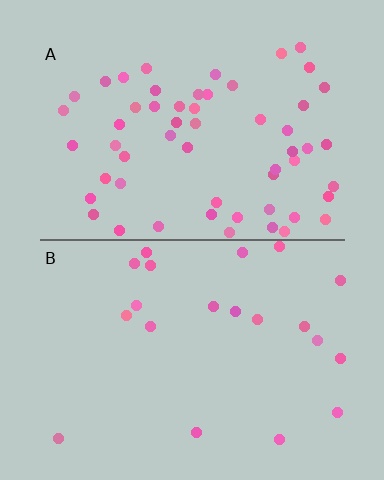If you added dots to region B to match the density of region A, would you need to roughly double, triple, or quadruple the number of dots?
Approximately triple.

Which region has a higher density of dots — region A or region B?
A (the top).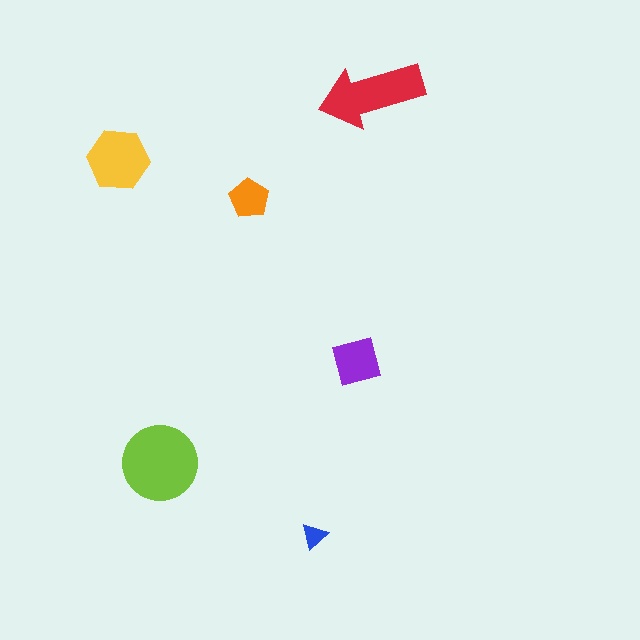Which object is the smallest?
The blue triangle.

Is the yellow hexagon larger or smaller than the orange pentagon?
Larger.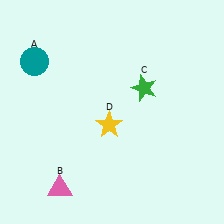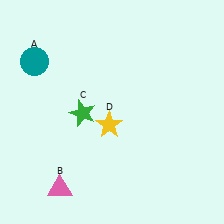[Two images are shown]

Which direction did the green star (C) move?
The green star (C) moved left.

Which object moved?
The green star (C) moved left.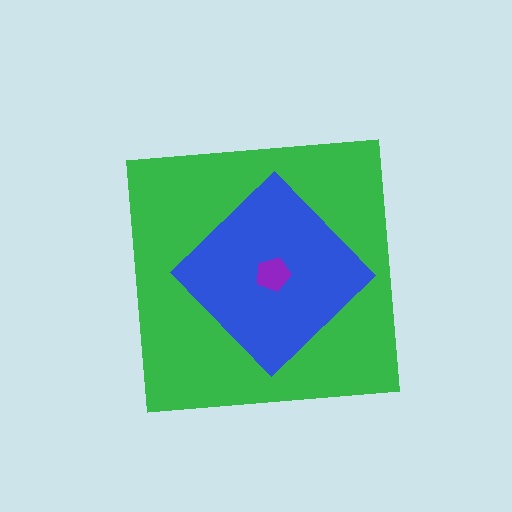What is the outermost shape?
The green square.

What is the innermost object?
The purple pentagon.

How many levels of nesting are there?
3.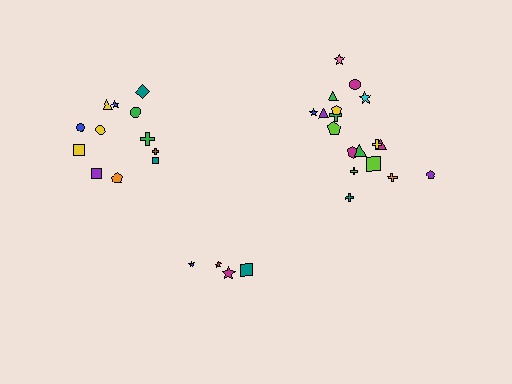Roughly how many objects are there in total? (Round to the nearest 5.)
Roughly 35 objects in total.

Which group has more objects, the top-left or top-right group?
The top-right group.